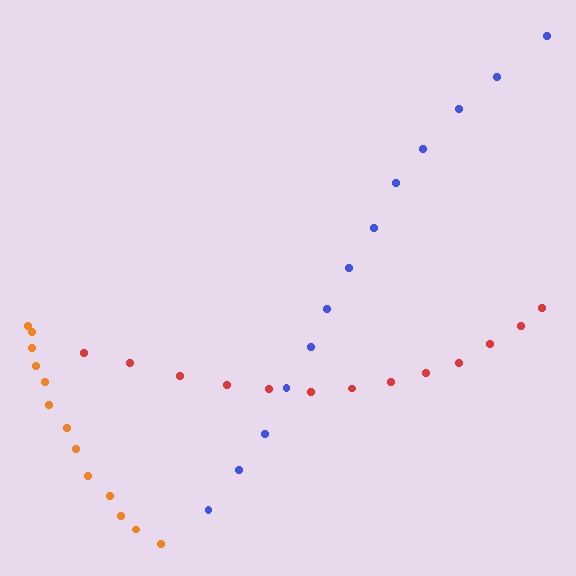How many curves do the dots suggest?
There are 3 distinct paths.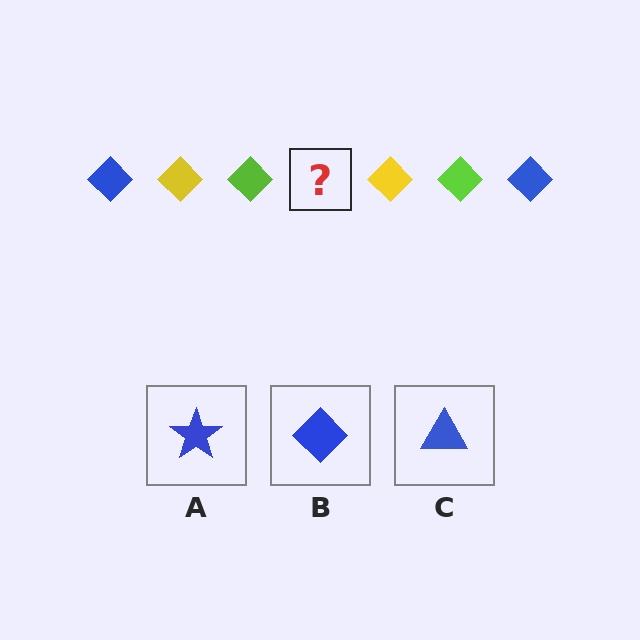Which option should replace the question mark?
Option B.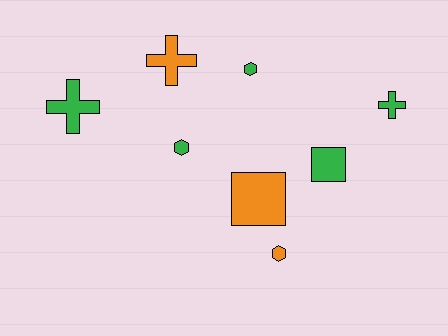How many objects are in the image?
There are 8 objects.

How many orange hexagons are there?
There is 1 orange hexagon.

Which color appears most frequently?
Green, with 5 objects.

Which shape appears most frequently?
Hexagon, with 3 objects.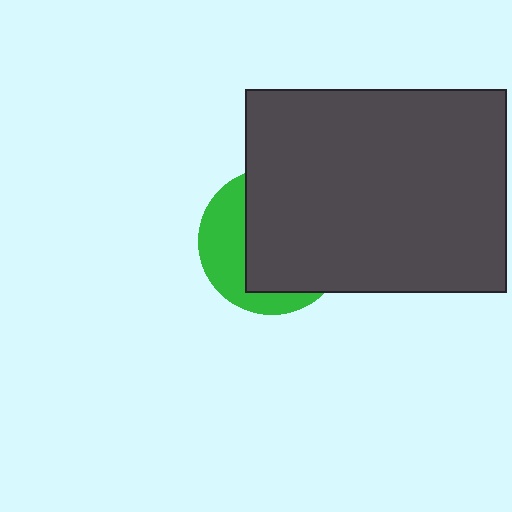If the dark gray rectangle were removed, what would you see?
You would see the complete green circle.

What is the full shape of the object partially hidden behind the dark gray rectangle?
The partially hidden object is a green circle.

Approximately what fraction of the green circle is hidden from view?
Roughly 65% of the green circle is hidden behind the dark gray rectangle.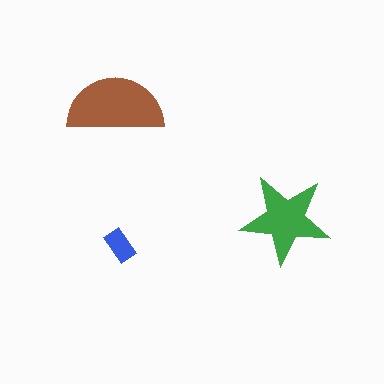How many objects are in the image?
There are 3 objects in the image.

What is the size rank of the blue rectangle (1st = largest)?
3rd.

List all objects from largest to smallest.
The brown semicircle, the green star, the blue rectangle.